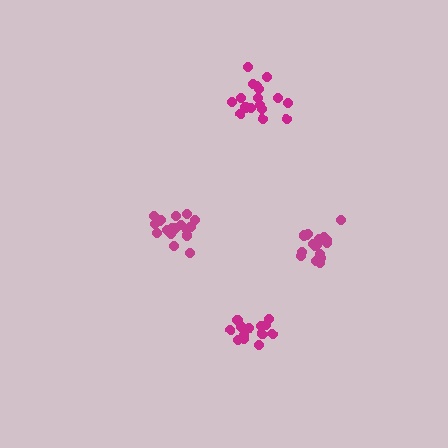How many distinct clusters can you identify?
There are 4 distinct clusters.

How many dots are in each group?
Group 1: 14 dots, Group 2: 18 dots, Group 3: 17 dots, Group 4: 20 dots (69 total).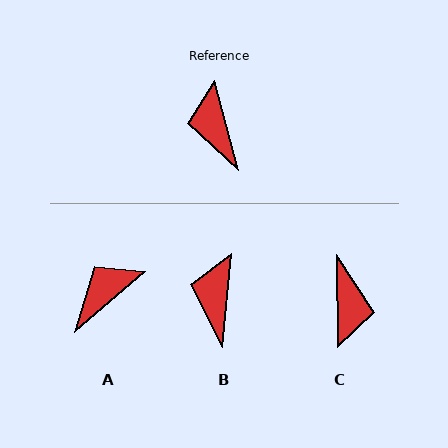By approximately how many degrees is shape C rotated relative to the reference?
Approximately 166 degrees counter-clockwise.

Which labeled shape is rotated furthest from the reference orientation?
C, about 166 degrees away.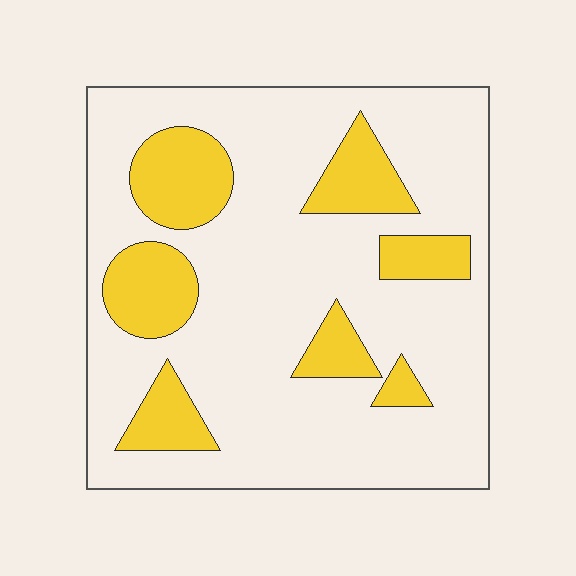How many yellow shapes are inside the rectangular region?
7.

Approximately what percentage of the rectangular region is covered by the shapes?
Approximately 25%.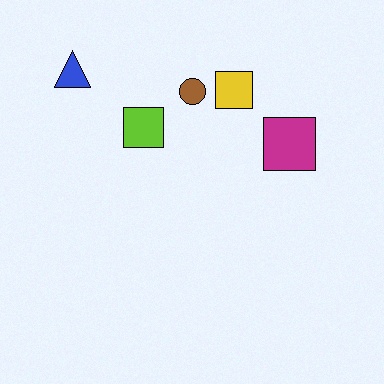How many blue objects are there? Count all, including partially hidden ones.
There is 1 blue object.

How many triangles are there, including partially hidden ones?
There is 1 triangle.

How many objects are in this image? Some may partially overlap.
There are 5 objects.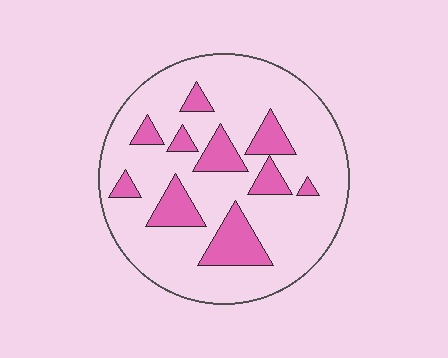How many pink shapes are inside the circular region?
10.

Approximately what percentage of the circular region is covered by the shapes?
Approximately 20%.